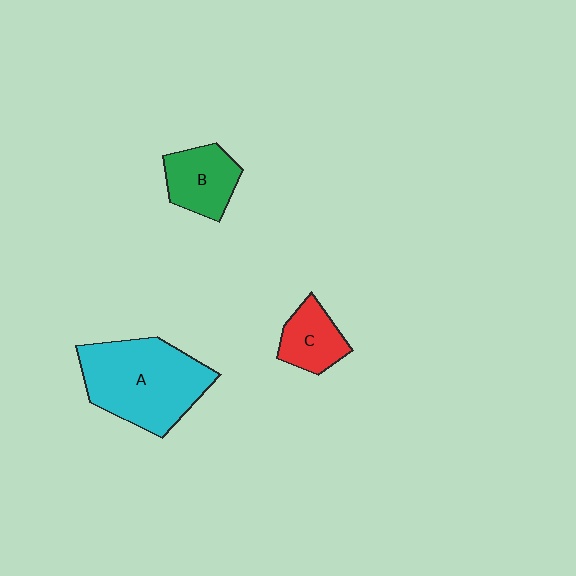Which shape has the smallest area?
Shape C (red).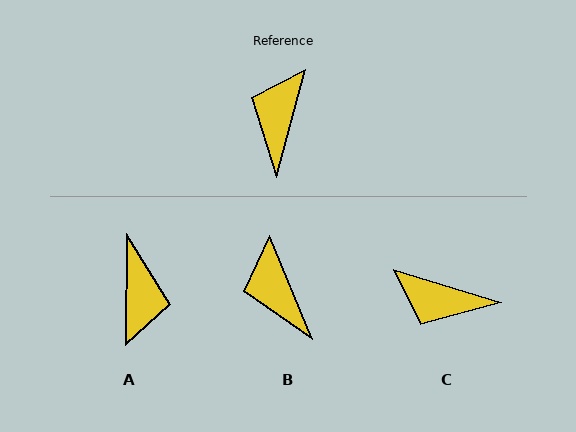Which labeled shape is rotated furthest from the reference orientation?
A, about 166 degrees away.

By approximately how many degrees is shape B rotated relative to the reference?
Approximately 38 degrees counter-clockwise.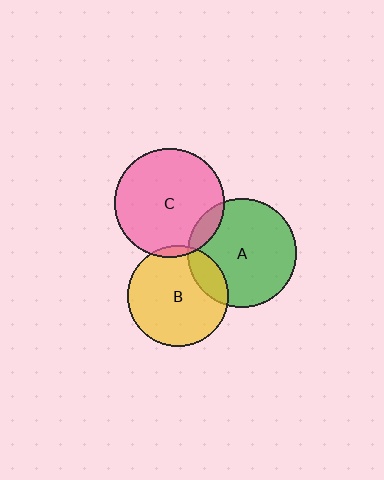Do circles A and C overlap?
Yes.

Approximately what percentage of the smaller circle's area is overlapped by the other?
Approximately 10%.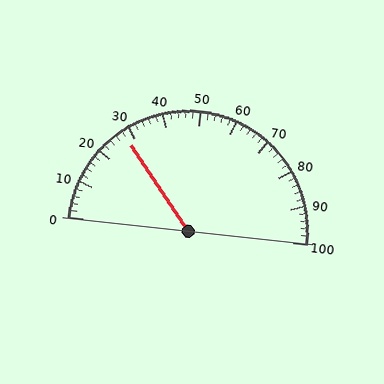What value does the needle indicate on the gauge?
The needle indicates approximately 28.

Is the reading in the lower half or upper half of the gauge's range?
The reading is in the lower half of the range (0 to 100).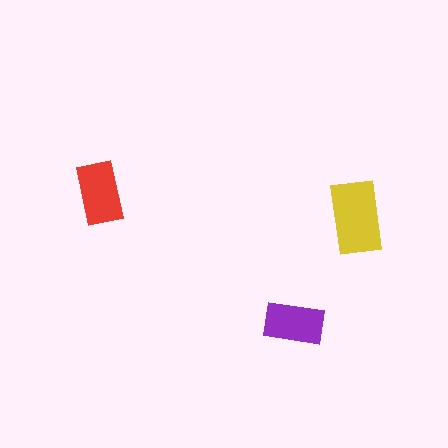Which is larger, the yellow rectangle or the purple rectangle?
The yellow one.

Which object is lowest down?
The purple rectangle is bottommost.